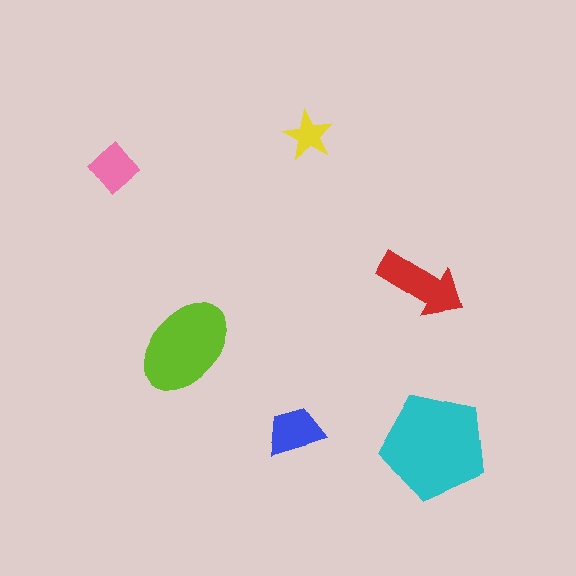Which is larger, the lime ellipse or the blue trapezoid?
The lime ellipse.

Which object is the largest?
The cyan pentagon.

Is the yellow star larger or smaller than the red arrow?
Smaller.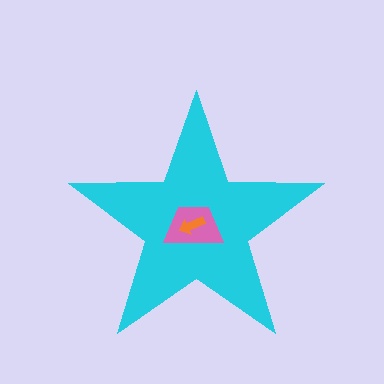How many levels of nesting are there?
3.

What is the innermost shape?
The orange arrow.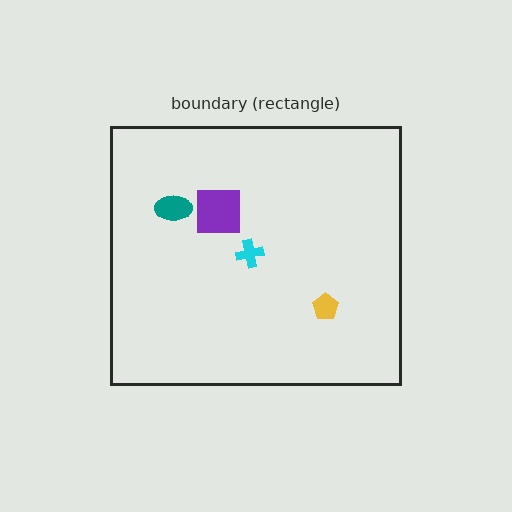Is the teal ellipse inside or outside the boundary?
Inside.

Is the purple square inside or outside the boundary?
Inside.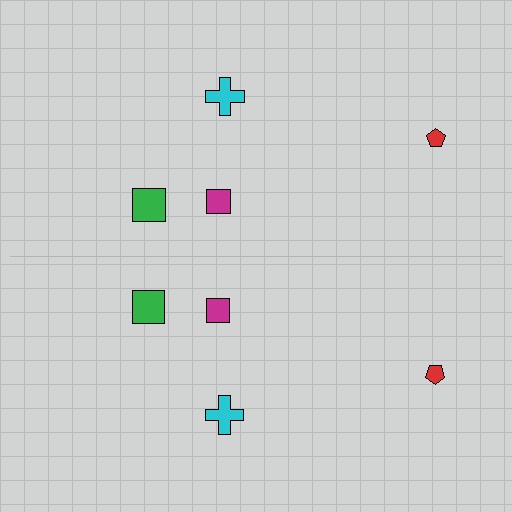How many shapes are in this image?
There are 8 shapes in this image.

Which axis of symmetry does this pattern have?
The pattern has a horizontal axis of symmetry running through the center of the image.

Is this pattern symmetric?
Yes, this pattern has bilateral (reflection) symmetry.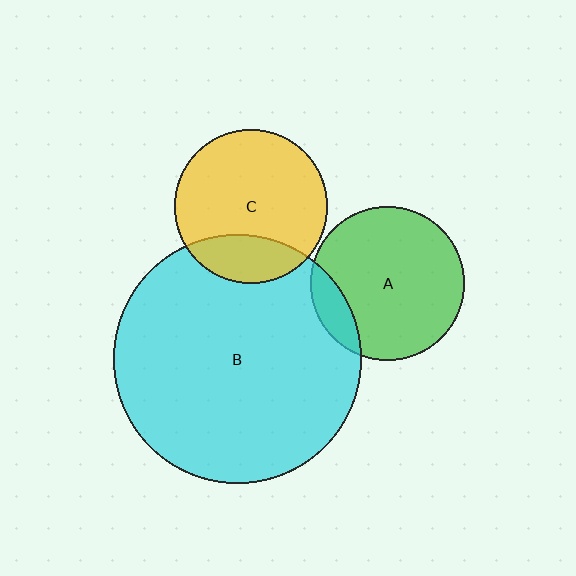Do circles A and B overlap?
Yes.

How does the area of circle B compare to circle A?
Approximately 2.6 times.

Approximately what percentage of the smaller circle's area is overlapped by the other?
Approximately 15%.